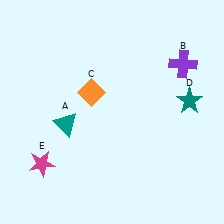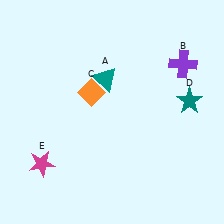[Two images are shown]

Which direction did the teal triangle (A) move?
The teal triangle (A) moved up.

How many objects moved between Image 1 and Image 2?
1 object moved between the two images.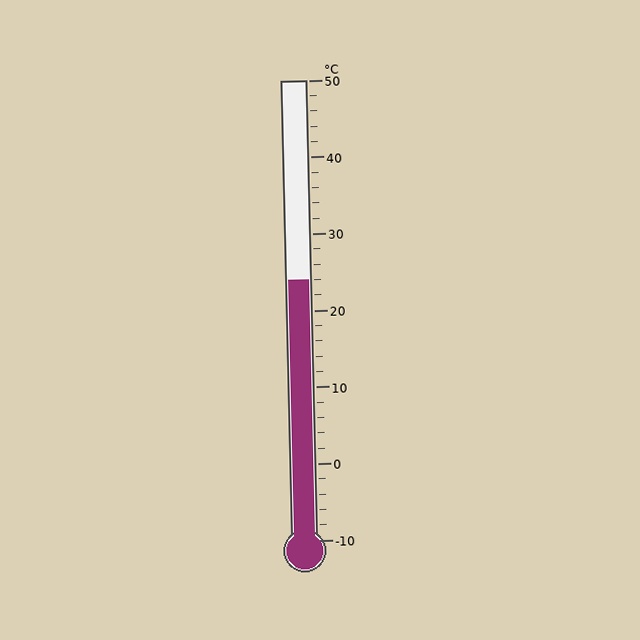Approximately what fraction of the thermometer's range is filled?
The thermometer is filled to approximately 55% of its range.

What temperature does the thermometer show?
The thermometer shows approximately 24°C.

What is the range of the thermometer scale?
The thermometer scale ranges from -10°C to 50°C.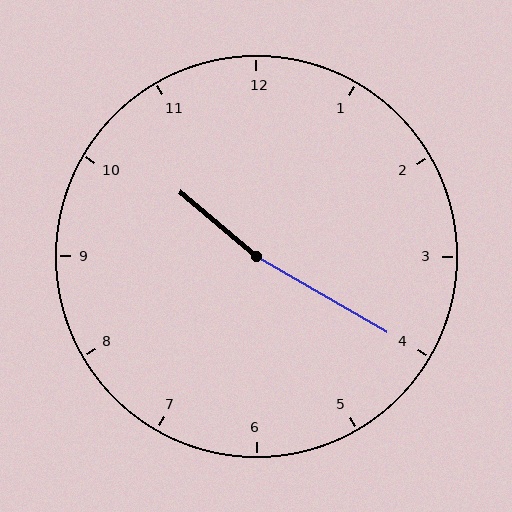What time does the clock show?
10:20.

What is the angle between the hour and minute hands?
Approximately 170 degrees.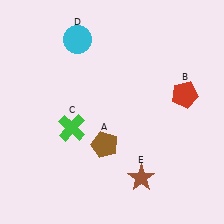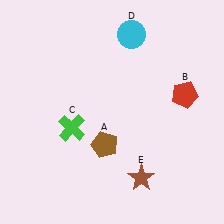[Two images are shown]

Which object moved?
The cyan circle (D) moved right.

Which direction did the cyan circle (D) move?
The cyan circle (D) moved right.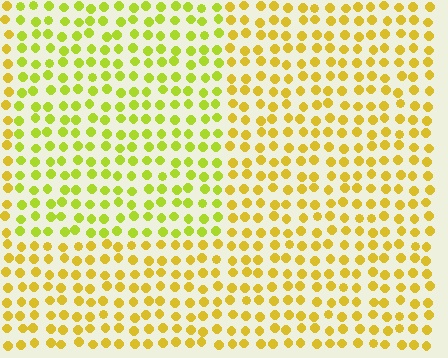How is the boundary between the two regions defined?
The boundary is defined purely by a slight shift in hue (about 27 degrees). Spacing, size, and orientation are identical on both sides.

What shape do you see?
I see a rectangle.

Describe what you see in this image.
The image is filled with small yellow elements in a uniform arrangement. A rectangle-shaped region is visible where the elements are tinted to a slightly different hue, forming a subtle color boundary.